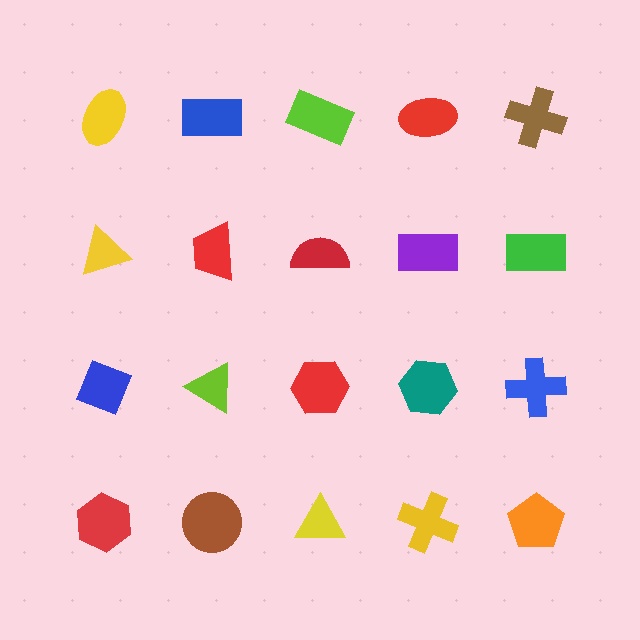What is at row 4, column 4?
A yellow cross.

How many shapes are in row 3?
5 shapes.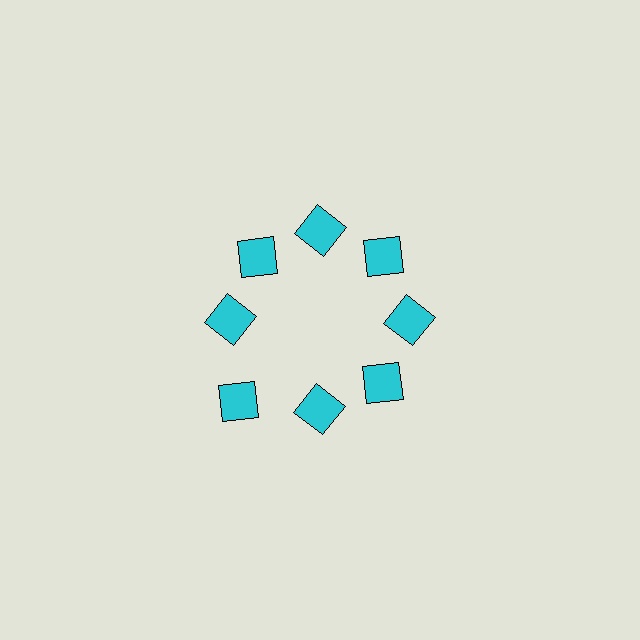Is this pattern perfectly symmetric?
No. The 8 cyan squares are arranged in a ring, but one element near the 8 o'clock position is pushed outward from the center, breaking the 8-fold rotational symmetry.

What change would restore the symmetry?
The symmetry would be restored by moving it inward, back onto the ring so that all 8 squares sit at equal angles and equal distance from the center.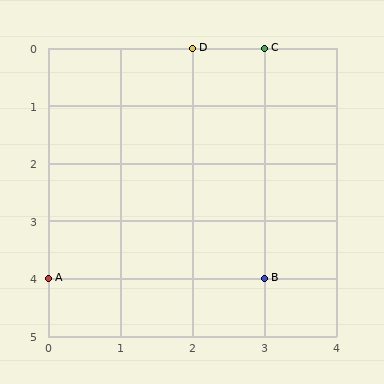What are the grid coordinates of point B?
Point B is at grid coordinates (3, 4).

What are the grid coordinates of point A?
Point A is at grid coordinates (0, 4).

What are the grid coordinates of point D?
Point D is at grid coordinates (2, 0).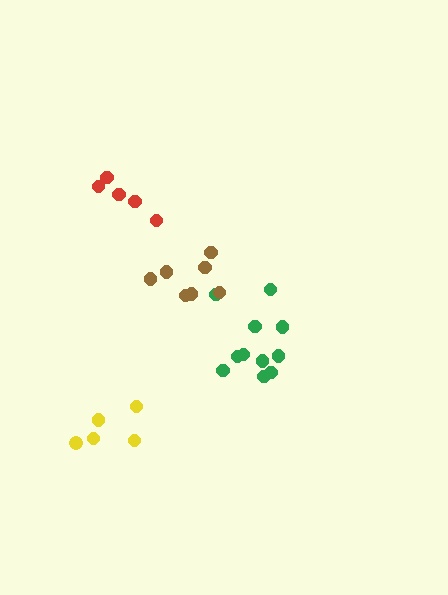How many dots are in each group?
Group 1: 5 dots, Group 2: 11 dots, Group 3: 7 dots, Group 4: 5 dots (28 total).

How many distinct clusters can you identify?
There are 4 distinct clusters.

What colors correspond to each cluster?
The clusters are colored: red, green, brown, yellow.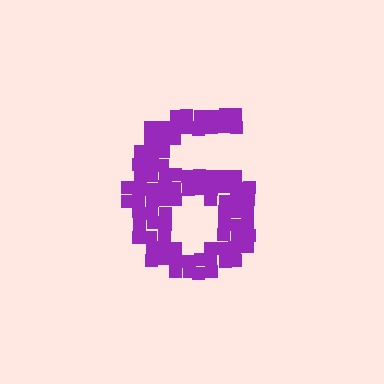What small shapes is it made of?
It is made of small squares.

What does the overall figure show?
The overall figure shows the digit 6.